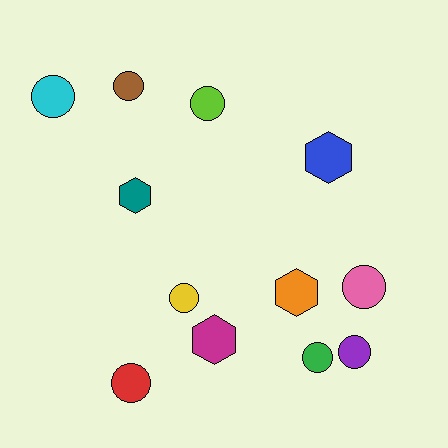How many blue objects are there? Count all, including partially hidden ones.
There is 1 blue object.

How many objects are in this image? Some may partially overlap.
There are 12 objects.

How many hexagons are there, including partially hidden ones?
There are 4 hexagons.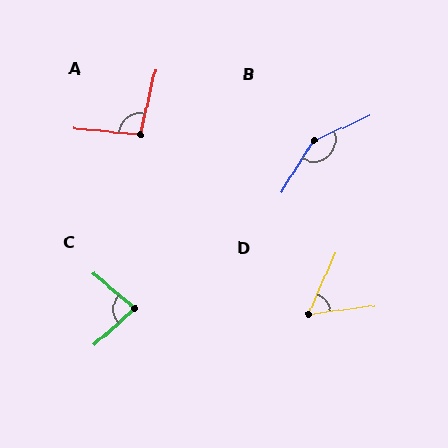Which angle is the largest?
B, at approximately 146 degrees.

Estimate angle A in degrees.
Approximately 98 degrees.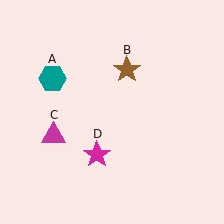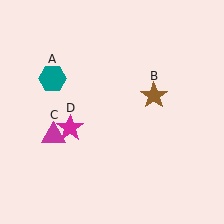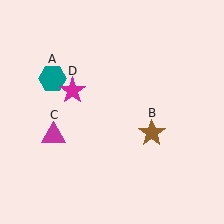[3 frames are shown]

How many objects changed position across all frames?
2 objects changed position: brown star (object B), magenta star (object D).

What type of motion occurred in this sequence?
The brown star (object B), magenta star (object D) rotated clockwise around the center of the scene.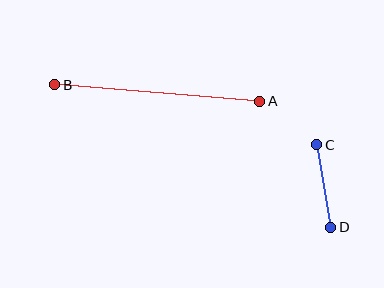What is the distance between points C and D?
The distance is approximately 83 pixels.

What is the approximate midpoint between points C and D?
The midpoint is at approximately (324, 186) pixels.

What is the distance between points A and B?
The distance is approximately 206 pixels.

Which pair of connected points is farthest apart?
Points A and B are farthest apart.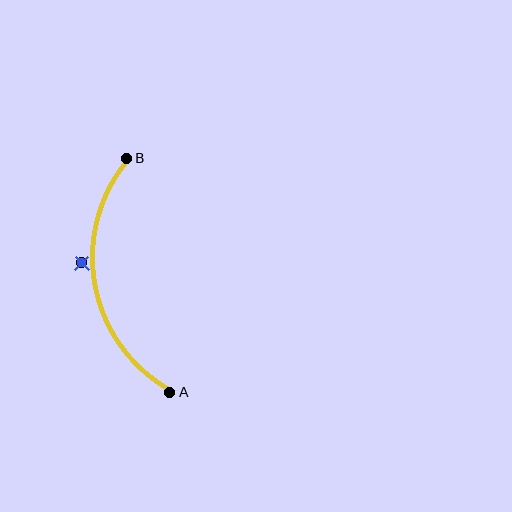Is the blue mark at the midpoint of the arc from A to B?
No — the blue mark does not lie on the arc at all. It sits slightly outside the curve.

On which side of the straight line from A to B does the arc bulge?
The arc bulges to the left of the straight line connecting A and B.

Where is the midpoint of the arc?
The arc midpoint is the point on the curve farthest from the straight line joining A and B. It sits to the left of that line.